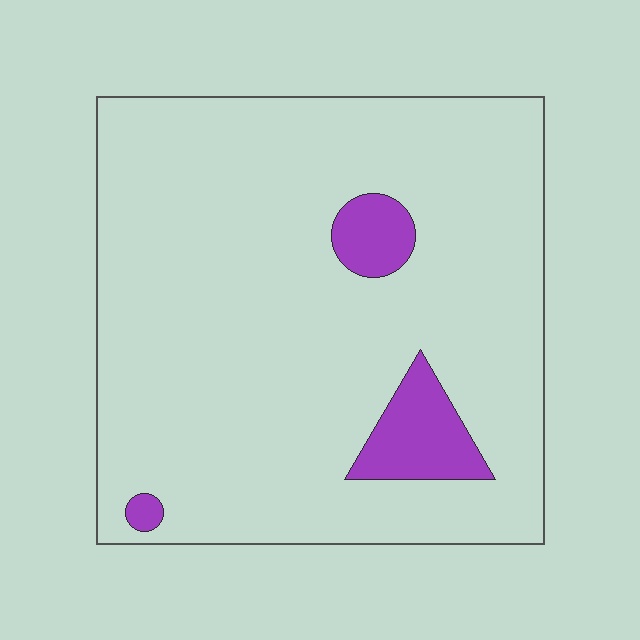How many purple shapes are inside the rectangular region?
3.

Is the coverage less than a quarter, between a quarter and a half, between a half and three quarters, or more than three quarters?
Less than a quarter.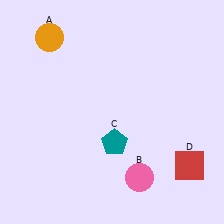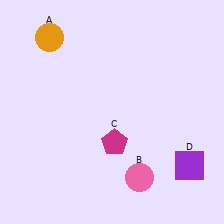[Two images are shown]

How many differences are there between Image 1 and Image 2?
There are 2 differences between the two images.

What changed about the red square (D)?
In Image 1, D is red. In Image 2, it changed to purple.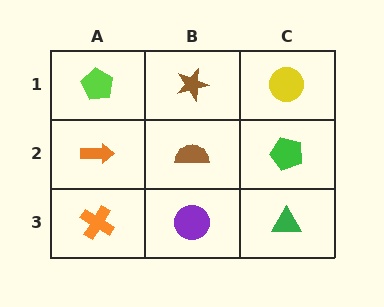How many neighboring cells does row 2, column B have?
4.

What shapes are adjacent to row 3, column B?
A brown semicircle (row 2, column B), an orange cross (row 3, column A), a green triangle (row 3, column C).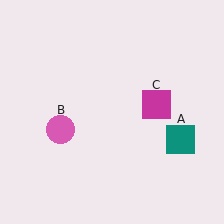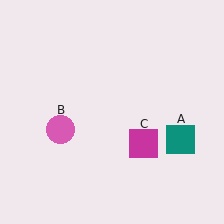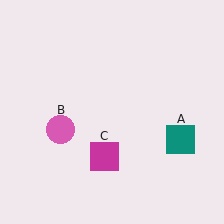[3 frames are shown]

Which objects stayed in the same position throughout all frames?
Teal square (object A) and pink circle (object B) remained stationary.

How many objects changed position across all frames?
1 object changed position: magenta square (object C).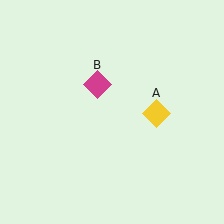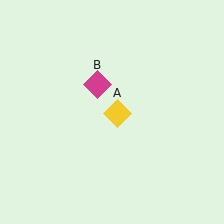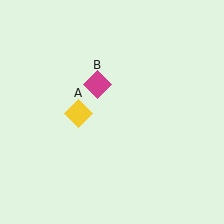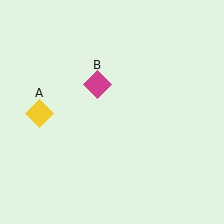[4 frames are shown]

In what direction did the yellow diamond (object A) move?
The yellow diamond (object A) moved left.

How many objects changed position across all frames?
1 object changed position: yellow diamond (object A).